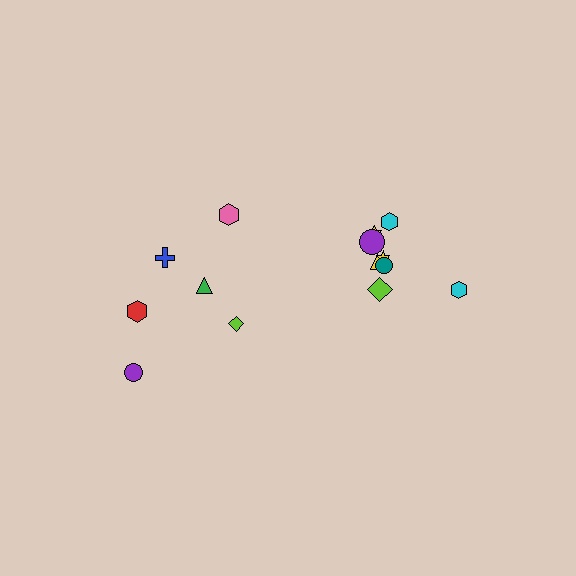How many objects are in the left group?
There are 6 objects.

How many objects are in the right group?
There are 8 objects.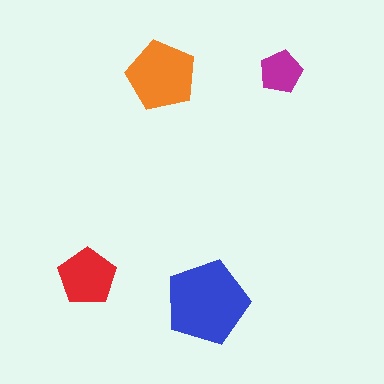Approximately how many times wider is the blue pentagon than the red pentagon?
About 1.5 times wider.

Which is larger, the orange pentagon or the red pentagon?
The orange one.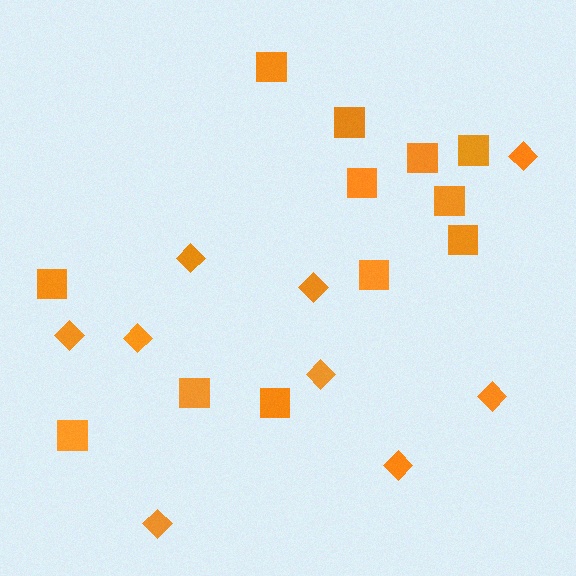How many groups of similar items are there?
There are 2 groups: one group of squares (12) and one group of diamonds (9).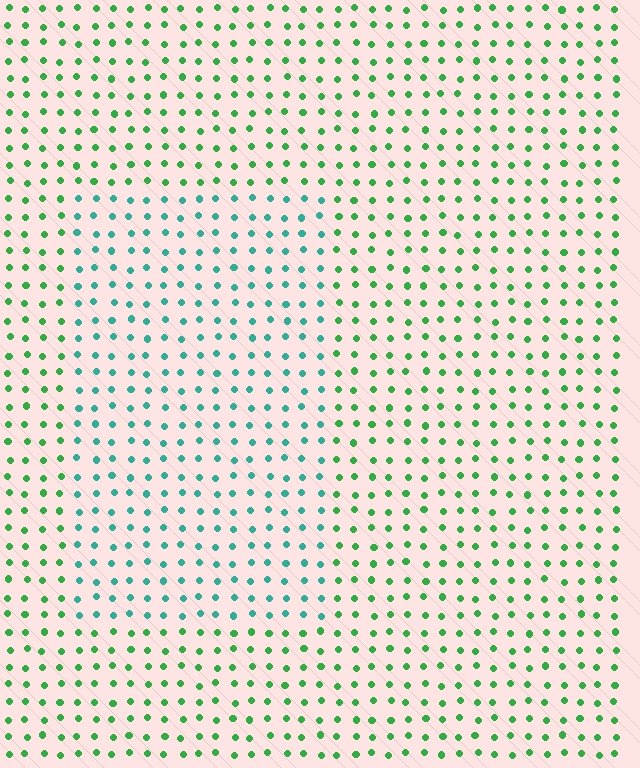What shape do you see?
I see a rectangle.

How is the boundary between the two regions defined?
The boundary is defined purely by a slight shift in hue (about 40 degrees). Spacing, size, and orientation are identical on both sides.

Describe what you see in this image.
The image is filled with small green elements in a uniform arrangement. A rectangle-shaped region is visible where the elements are tinted to a slightly different hue, forming a subtle color boundary.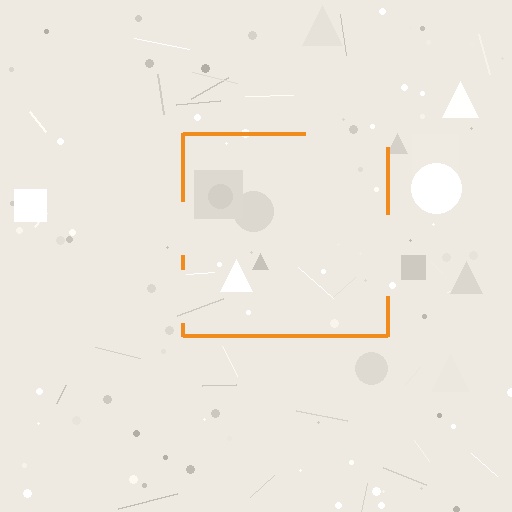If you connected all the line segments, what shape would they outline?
They would outline a square.